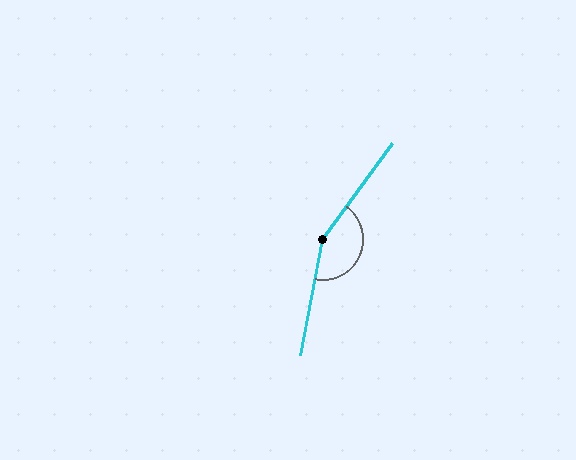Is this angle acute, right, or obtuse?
It is obtuse.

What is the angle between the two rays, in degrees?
Approximately 155 degrees.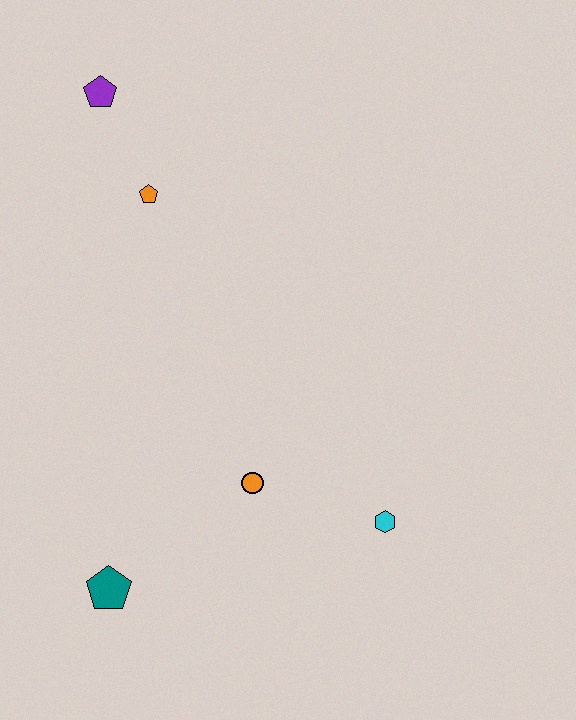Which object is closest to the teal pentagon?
The orange circle is closest to the teal pentagon.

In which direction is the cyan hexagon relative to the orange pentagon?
The cyan hexagon is below the orange pentagon.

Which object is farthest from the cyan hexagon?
The purple pentagon is farthest from the cyan hexagon.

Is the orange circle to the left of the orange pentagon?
No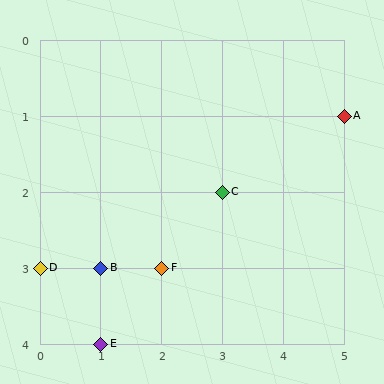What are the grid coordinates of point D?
Point D is at grid coordinates (0, 3).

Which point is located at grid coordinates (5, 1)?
Point A is at (5, 1).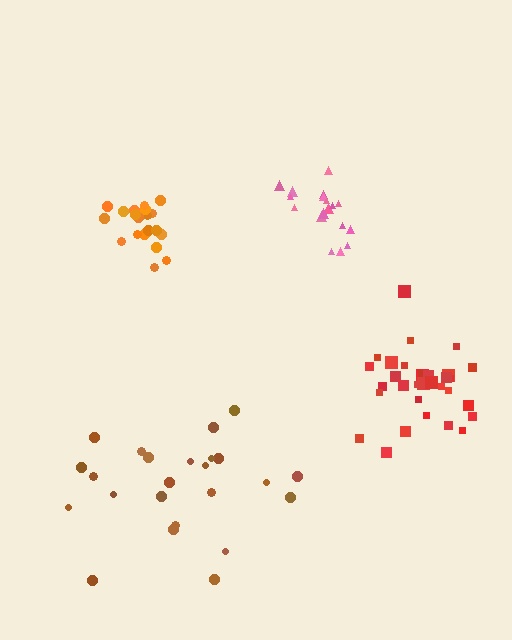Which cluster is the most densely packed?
Orange.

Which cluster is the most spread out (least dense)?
Brown.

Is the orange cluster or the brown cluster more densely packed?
Orange.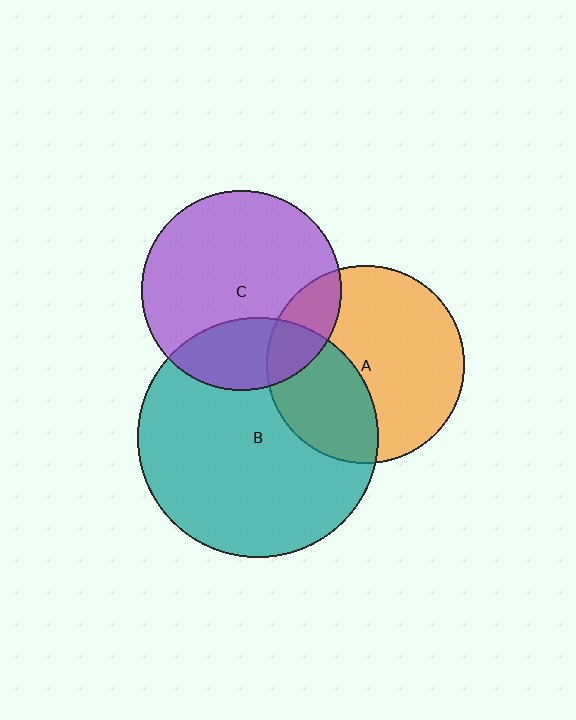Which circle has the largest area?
Circle B (teal).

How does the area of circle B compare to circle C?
Approximately 1.5 times.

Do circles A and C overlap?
Yes.